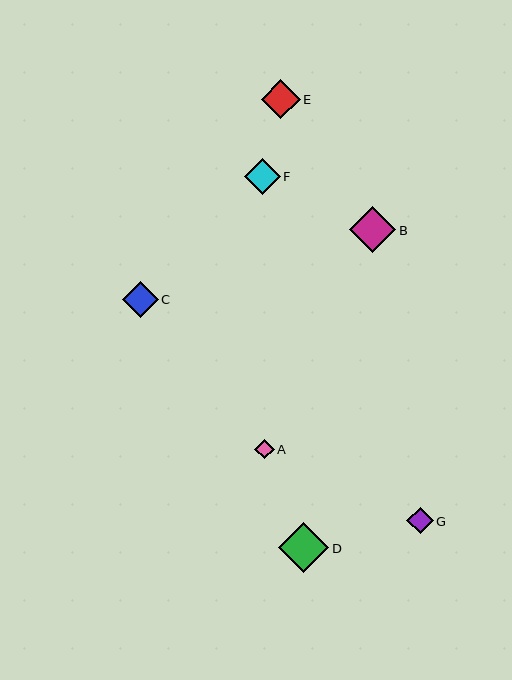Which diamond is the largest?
Diamond D is the largest with a size of approximately 51 pixels.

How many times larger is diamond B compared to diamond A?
Diamond B is approximately 2.4 times the size of diamond A.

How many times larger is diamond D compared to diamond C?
Diamond D is approximately 1.4 times the size of diamond C.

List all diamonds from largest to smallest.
From largest to smallest: D, B, E, F, C, G, A.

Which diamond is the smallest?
Diamond A is the smallest with a size of approximately 19 pixels.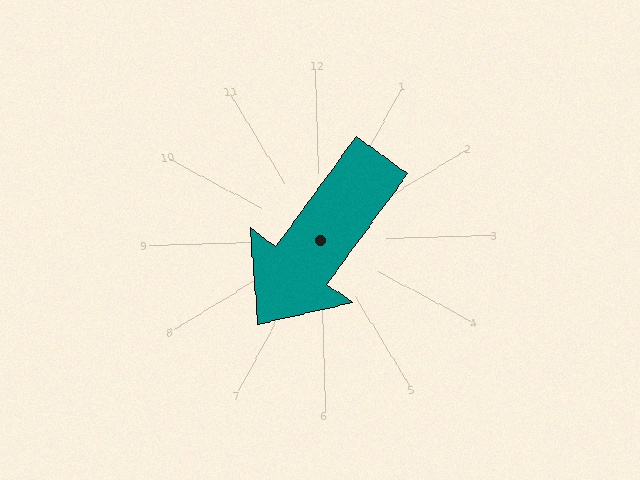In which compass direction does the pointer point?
Southwest.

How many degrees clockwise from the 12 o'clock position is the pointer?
Approximately 218 degrees.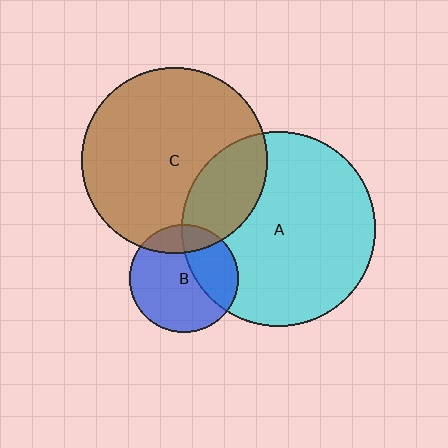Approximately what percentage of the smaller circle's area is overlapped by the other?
Approximately 35%.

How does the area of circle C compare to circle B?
Approximately 2.9 times.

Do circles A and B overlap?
Yes.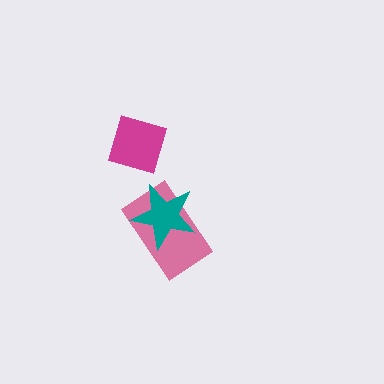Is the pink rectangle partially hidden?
Yes, it is partially covered by another shape.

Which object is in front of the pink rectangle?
The teal star is in front of the pink rectangle.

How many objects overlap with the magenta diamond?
0 objects overlap with the magenta diamond.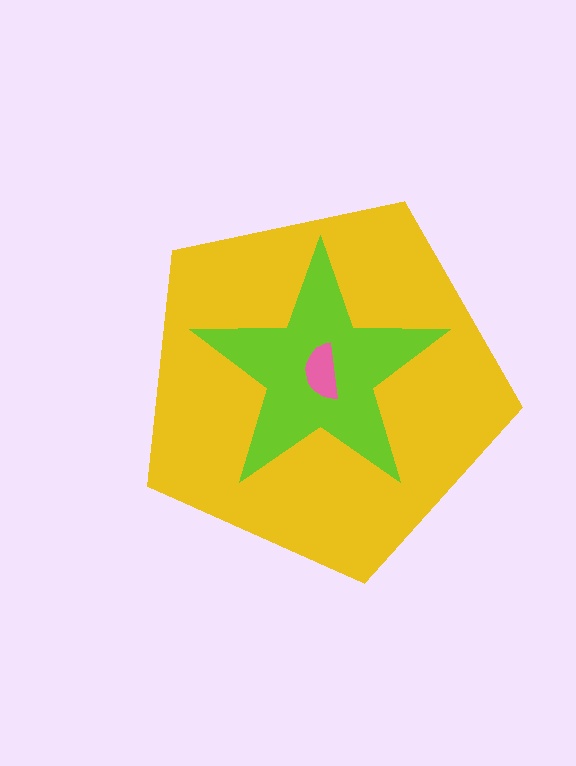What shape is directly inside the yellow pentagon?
The lime star.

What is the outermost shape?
The yellow pentagon.